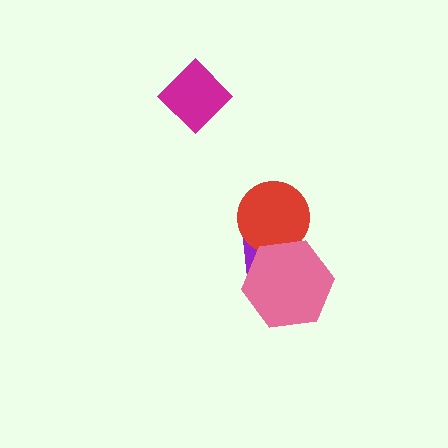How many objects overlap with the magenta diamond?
0 objects overlap with the magenta diamond.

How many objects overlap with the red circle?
2 objects overlap with the red circle.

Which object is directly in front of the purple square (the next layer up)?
The red circle is directly in front of the purple square.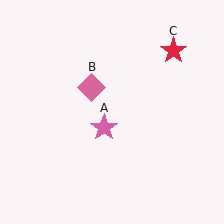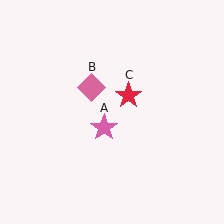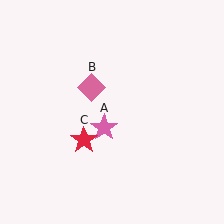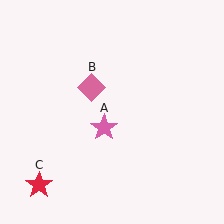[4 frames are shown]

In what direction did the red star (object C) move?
The red star (object C) moved down and to the left.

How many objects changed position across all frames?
1 object changed position: red star (object C).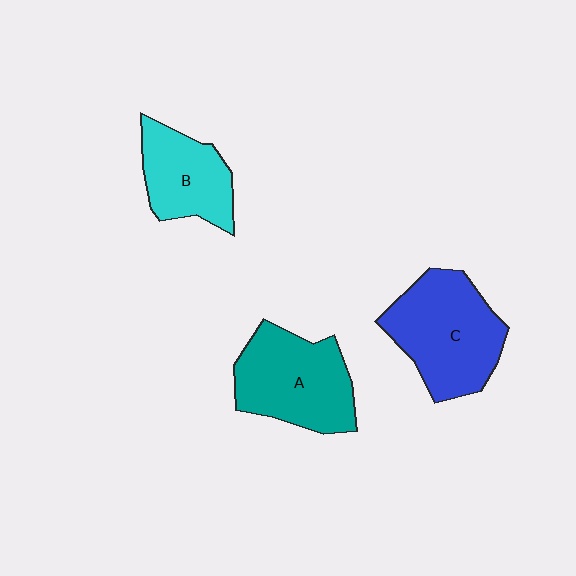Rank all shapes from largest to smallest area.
From largest to smallest: C (blue), A (teal), B (cyan).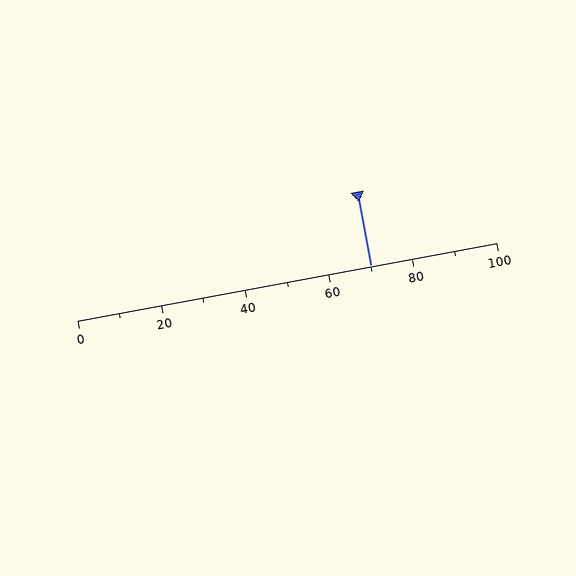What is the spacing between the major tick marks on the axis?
The major ticks are spaced 20 apart.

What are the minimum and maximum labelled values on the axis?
The axis runs from 0 to 100.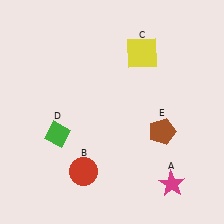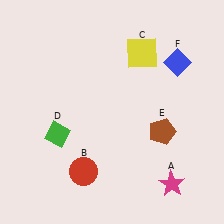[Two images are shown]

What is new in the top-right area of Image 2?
A blue diamond (F) was added in the top-right area of Image 2.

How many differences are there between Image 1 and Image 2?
There is 1 difference between the two images.